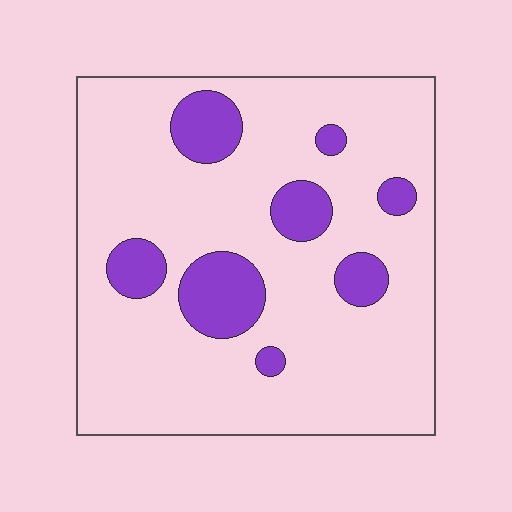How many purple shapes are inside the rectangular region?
8.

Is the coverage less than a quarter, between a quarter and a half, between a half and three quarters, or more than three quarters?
Less than a quarter.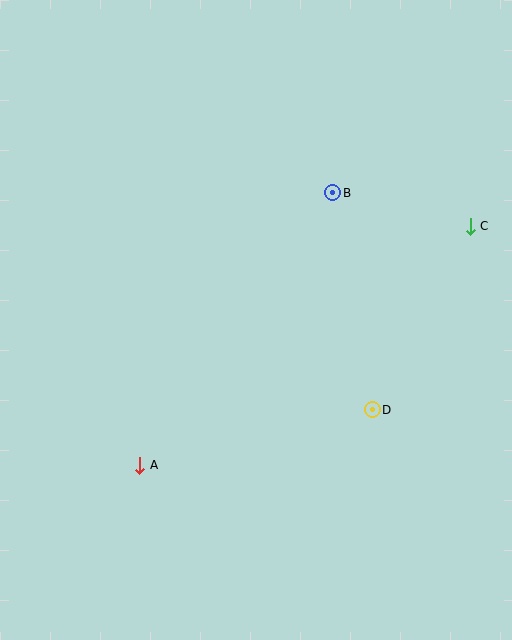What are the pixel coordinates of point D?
Point D is at (372, 410).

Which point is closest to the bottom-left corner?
Point A is closest to the bottom-left corner.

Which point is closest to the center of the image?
Point D at (372, 410) is closest to the center.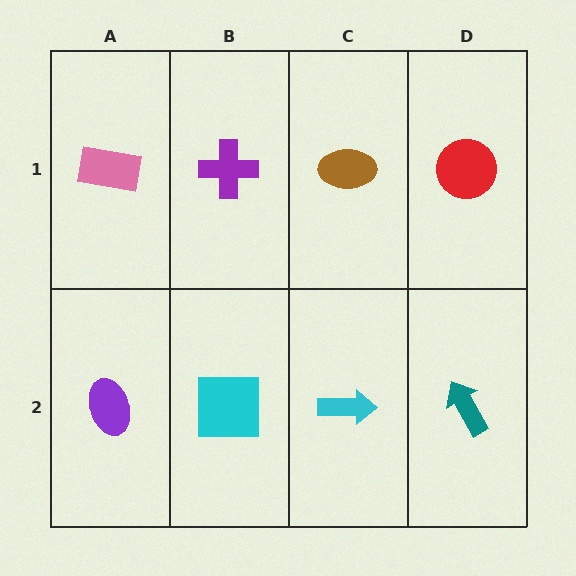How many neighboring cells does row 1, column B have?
3.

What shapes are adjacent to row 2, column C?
A brown ellipse (row 1, column C), a cyan square (row 2, column B), a teal arrow (row 2, column D).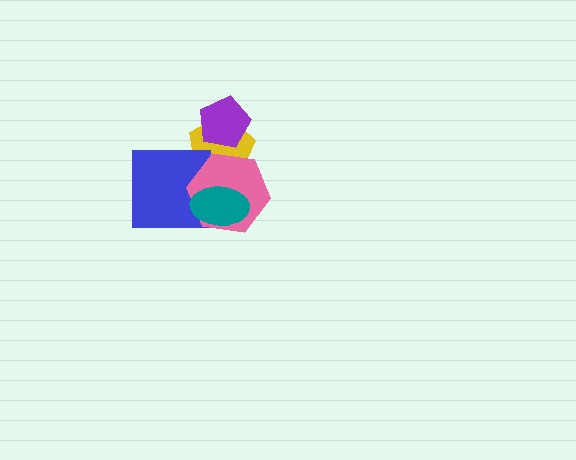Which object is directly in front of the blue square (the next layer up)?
The pink hexagon is directly in front of the blue square.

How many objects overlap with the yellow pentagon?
3 objects overlap with the yellow pentagon.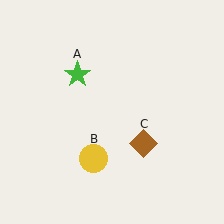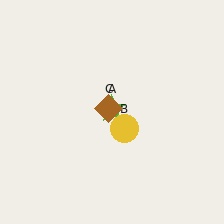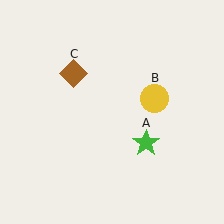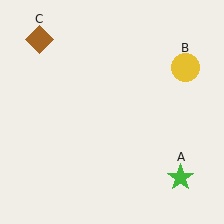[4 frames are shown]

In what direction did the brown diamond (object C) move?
The brown diamond (object C) moved up and to the left.